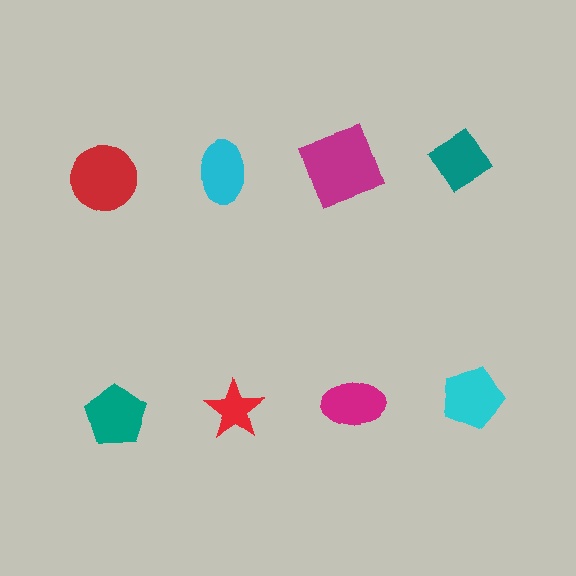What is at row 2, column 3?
A magenta ellipse.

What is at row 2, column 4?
A cyan pentagon.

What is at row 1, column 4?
A teal diamond.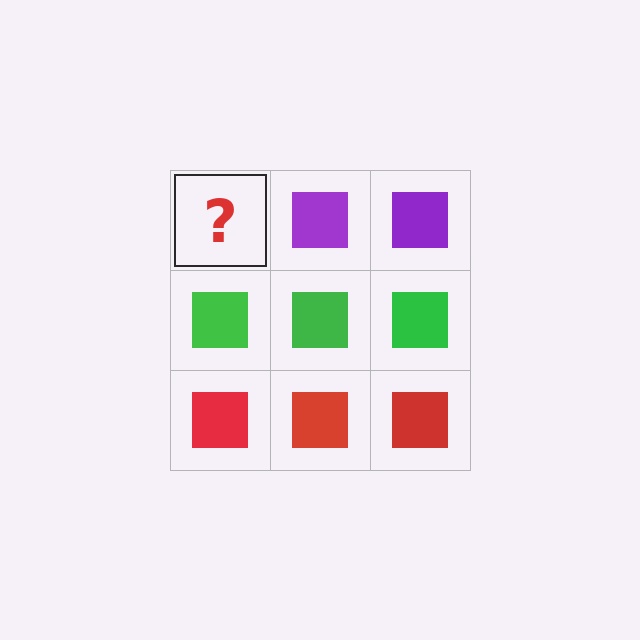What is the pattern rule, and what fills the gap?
The rule is that each row has a consistent color. The gap should be filled with a purple square.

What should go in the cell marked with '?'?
The missing cell should contain a purple square.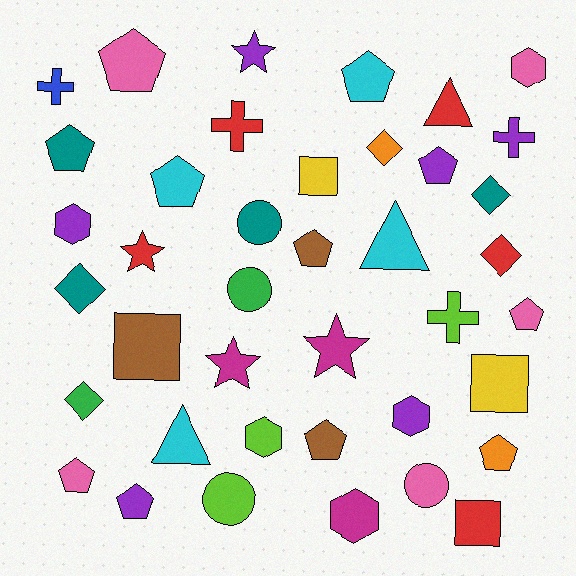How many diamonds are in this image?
There are 5 diamonds.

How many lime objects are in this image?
There are 3 lime objects.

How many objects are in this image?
There are 40 objects.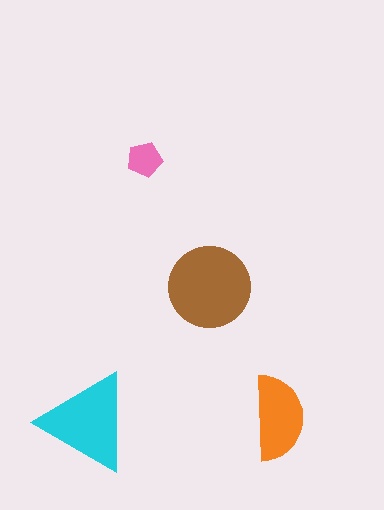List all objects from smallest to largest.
The pink pentagon, the orange semicircle, the cyan triangle, the brown circle.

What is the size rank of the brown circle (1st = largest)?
1st.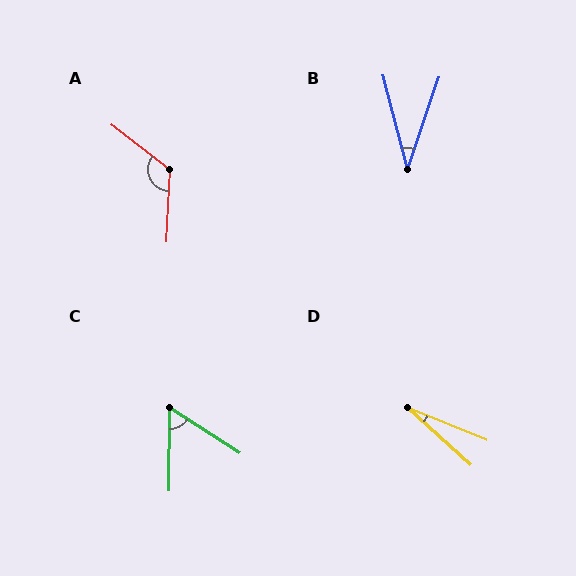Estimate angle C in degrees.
Approximately 57 degrees.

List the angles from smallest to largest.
D (20°), B (33°), C (57°), A (125°).